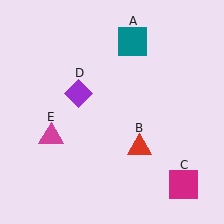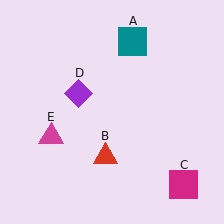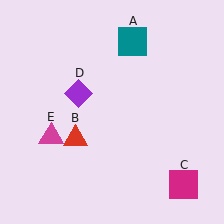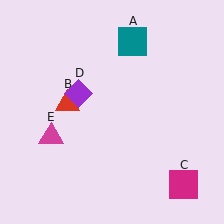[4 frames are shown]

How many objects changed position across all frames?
1 object changed position: red triangle (object B).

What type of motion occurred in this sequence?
The red triangle (object B) rotated clockwise around the center of the scene.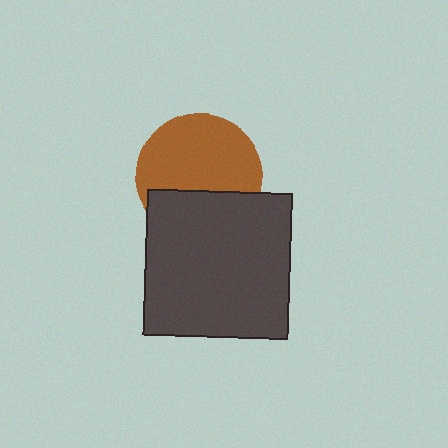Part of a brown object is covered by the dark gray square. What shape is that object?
It is a circle.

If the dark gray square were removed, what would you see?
You would see the complete brown circle.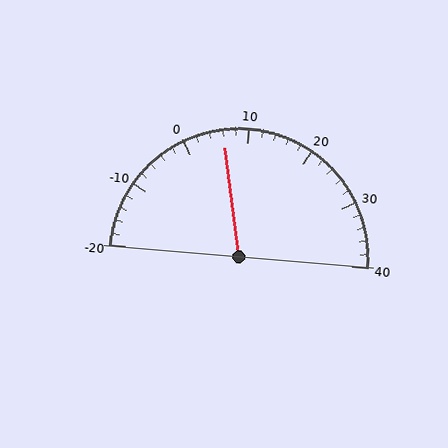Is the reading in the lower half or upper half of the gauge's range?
The reading is in the lower half of the range (-20 to 40).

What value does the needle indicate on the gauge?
The needle indicates approximately 6.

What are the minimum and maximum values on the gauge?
The gauge ranges from -20 to 40.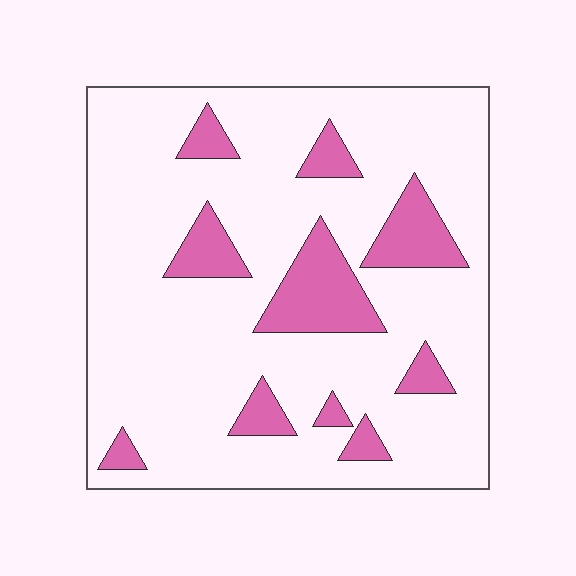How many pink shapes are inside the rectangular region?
10.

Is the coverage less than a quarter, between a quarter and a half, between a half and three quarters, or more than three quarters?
Less than a quarter.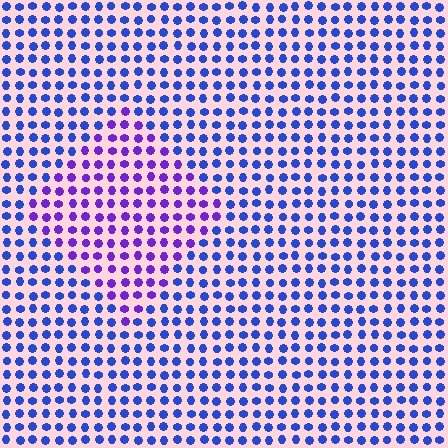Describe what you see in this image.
The image is filled with small blue elements in a uniform arrangement. A diamond-shaped region is visible where the elements are tinted to a slightly different hue, forming a subtle color boundary.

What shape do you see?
I see a diamond.